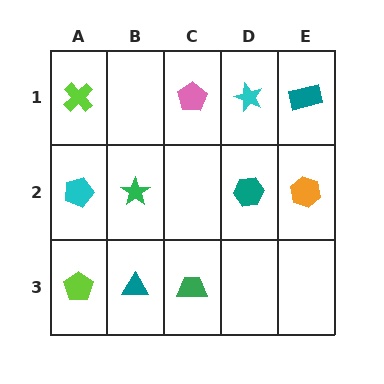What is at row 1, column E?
A teal rectangle.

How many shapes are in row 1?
4 shapes.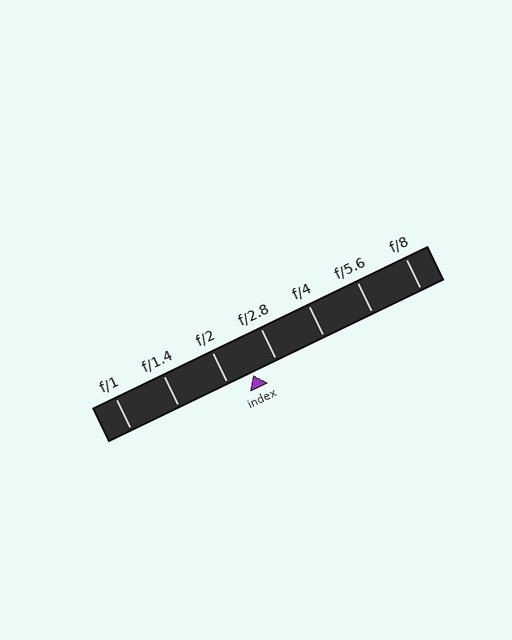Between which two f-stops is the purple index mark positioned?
The index mark is between f/2 and f/2.8.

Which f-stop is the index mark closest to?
The index mark is closest to f/2.8.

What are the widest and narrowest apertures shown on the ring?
The widest aperture shown is f/1 and the narrowest is f/8.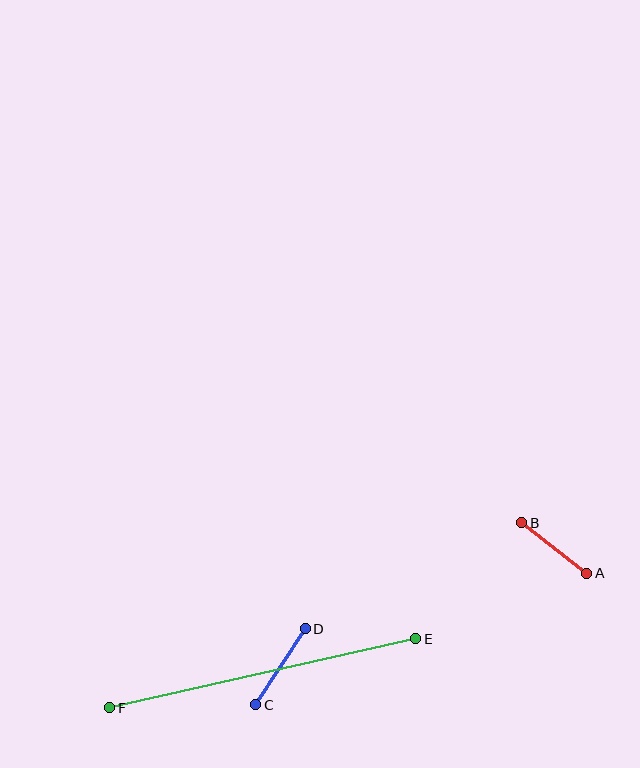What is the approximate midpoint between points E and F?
The midpoint is at approximately (263, 673) pixels.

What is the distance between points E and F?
The distance is approximately 314 pixels.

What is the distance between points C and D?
The distance is approximately 91 pixels.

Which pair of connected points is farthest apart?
Points E and F are farthest apart.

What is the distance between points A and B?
The distance is approximately 82 pixels.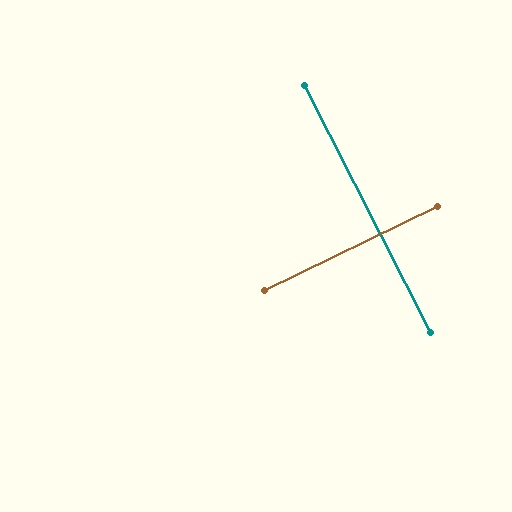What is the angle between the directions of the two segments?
Approximately 89 degrees.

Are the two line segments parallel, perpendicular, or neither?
Perpendicular — they meet at approximately 89°.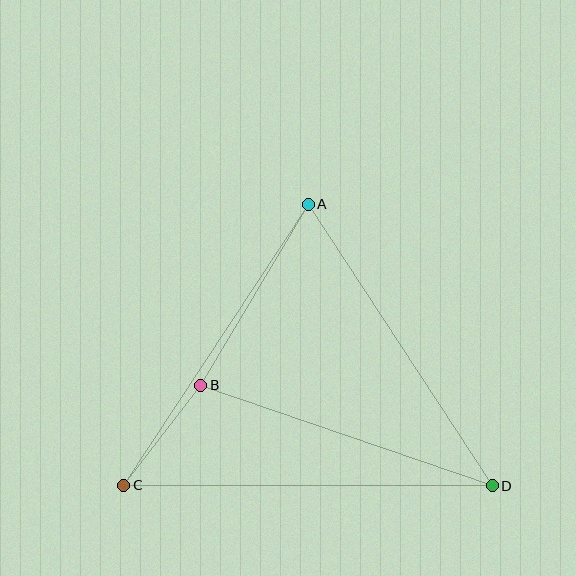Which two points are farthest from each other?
Points C and D are farthest from each other.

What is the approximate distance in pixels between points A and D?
The distance between A and D is approximately 337 pixels.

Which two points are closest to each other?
Points B and C are closest to each other.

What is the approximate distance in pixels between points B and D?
The distance between B and D is approximately 309 pixels.